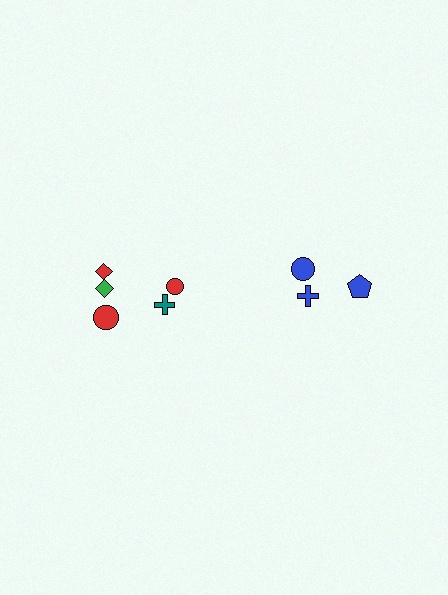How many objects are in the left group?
There are 5 objects.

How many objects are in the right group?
There are 3 objects.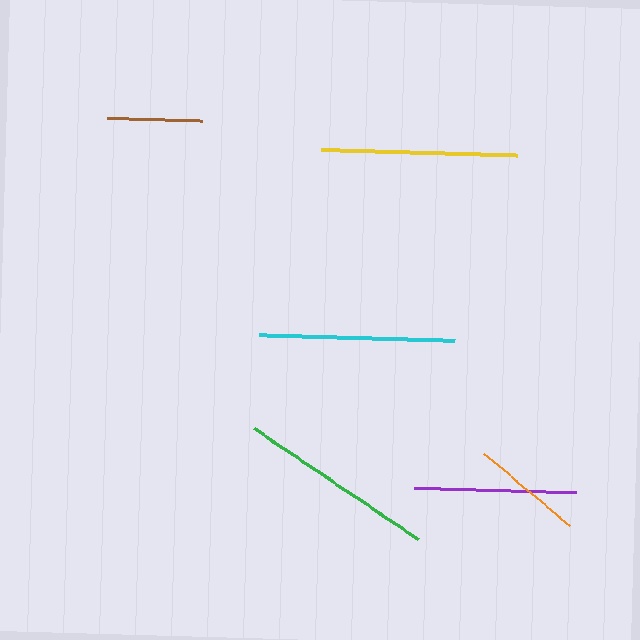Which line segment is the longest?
The green line is the longest at approximately 197 pixels.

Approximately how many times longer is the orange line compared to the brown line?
The orange line is approximately 1.2 times the length of the brown line.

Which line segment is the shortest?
The brown line is the shortest at approximately 95 pixels.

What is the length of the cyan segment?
The cyan segment is approximately 196 pixels long.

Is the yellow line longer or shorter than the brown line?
The yellow line is longer than the brown line.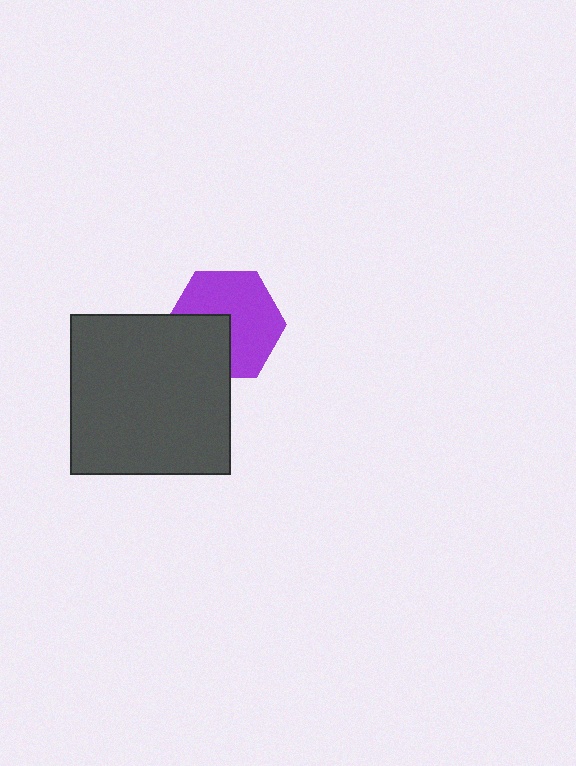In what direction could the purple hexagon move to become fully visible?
The purple hexagon could move toward the upper-right. That would shift it out from behind the dark gray square entirely.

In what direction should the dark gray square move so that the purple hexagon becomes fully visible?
The dark gray square should move toward the lower-left. That is the shortest direction to clear the overlap and leave the purple hexagon fully visible.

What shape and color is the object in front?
The object in front is a dark gray square.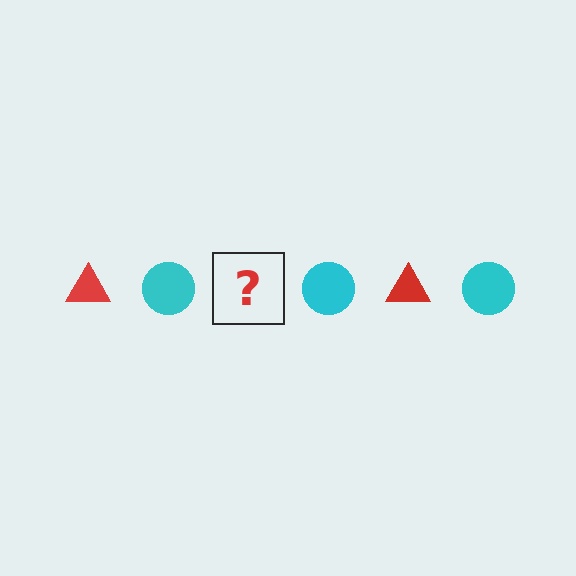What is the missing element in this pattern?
The missing element is a red triangle.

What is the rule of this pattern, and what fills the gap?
The rule is that the pattern alternates between red triangle and cyan circle. The gap should be filled with a red triangle.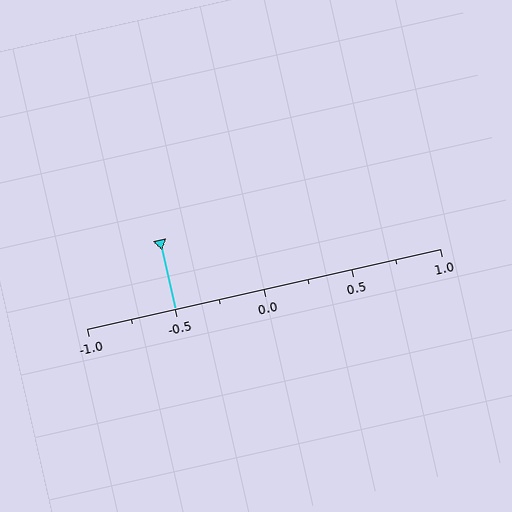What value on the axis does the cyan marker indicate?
The marker indicates approximately -0.5.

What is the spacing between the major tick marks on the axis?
The major ticks are spaced 0.5 apart.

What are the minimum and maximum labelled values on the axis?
The axis runs from -1.0 to 1.0.